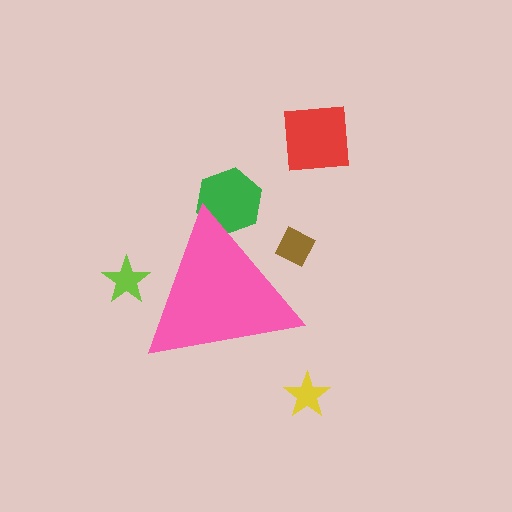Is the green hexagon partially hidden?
Yes, the green hexagon is partially hidden behind the pink triangle.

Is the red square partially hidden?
No, the red square is fully visible.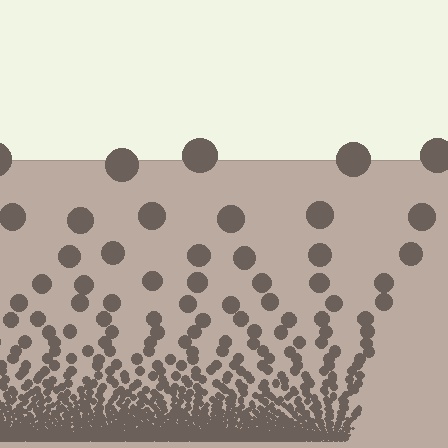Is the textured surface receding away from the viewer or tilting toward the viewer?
The surface appears to tilt toward the viewer. Texture elements get larger and sparser toward the top.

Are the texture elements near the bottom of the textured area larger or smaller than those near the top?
Smaller. The gradient is inverted — elements near the bottom are smaller and denser.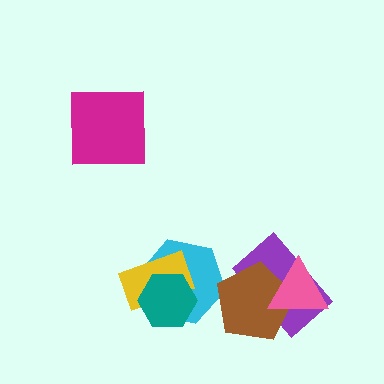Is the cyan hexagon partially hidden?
Yes, it is partially covered by another shape.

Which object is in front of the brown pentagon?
The pink triangle is in front of the brown pentagon.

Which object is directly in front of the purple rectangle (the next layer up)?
The brown pentagon is directly in front of the purple rectangle.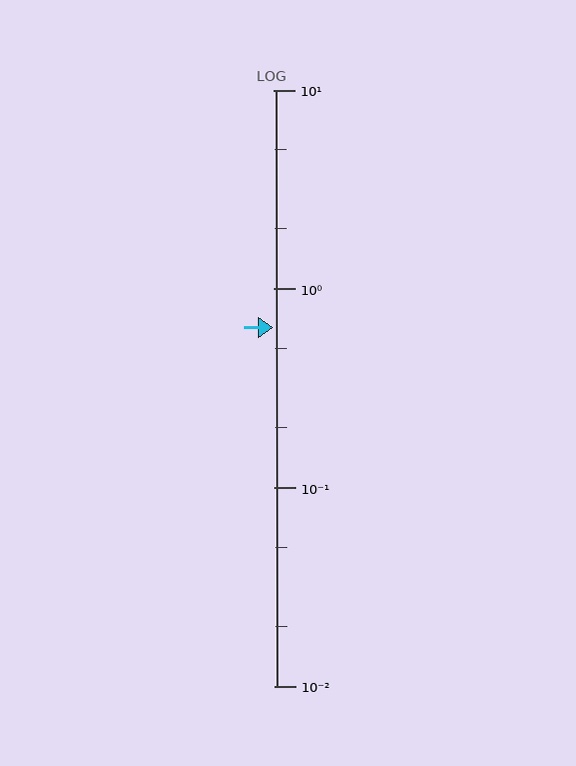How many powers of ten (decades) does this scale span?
The scale spans 3 decades, from 0.01 to 10.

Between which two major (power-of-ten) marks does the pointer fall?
The pointer is between 0.1 and 1.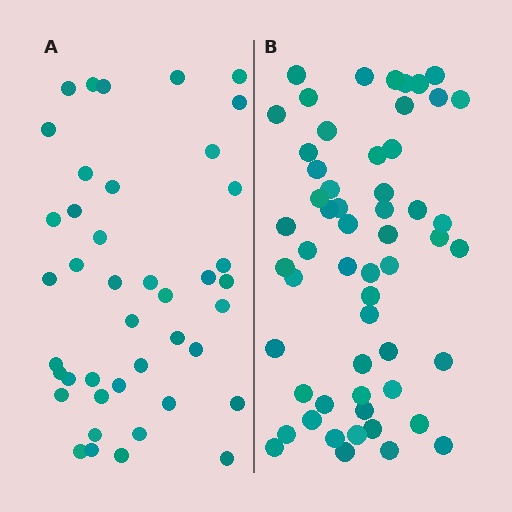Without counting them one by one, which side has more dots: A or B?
Region B (the right region) has more dots.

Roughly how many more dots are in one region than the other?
Region B has approximately 15 more dots than region A.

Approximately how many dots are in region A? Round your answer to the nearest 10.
About 40 dots. (The exact count is 42, which rounds to 40.)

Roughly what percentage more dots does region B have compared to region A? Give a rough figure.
About 35% more.